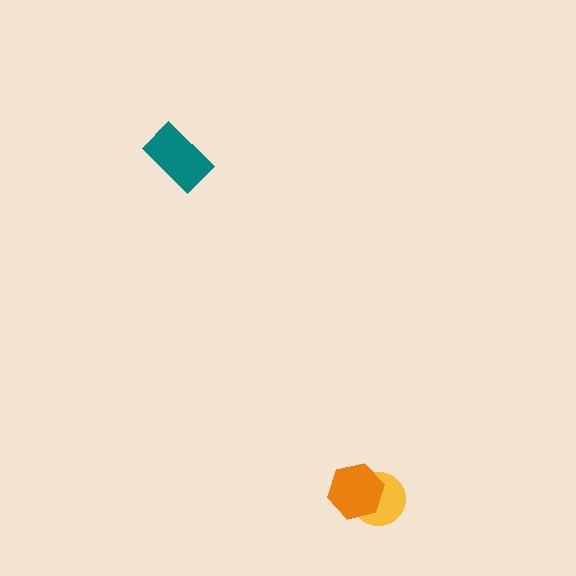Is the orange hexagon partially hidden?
No, no other shape covers it.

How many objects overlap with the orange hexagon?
1 object overlaps with the orange hexagon.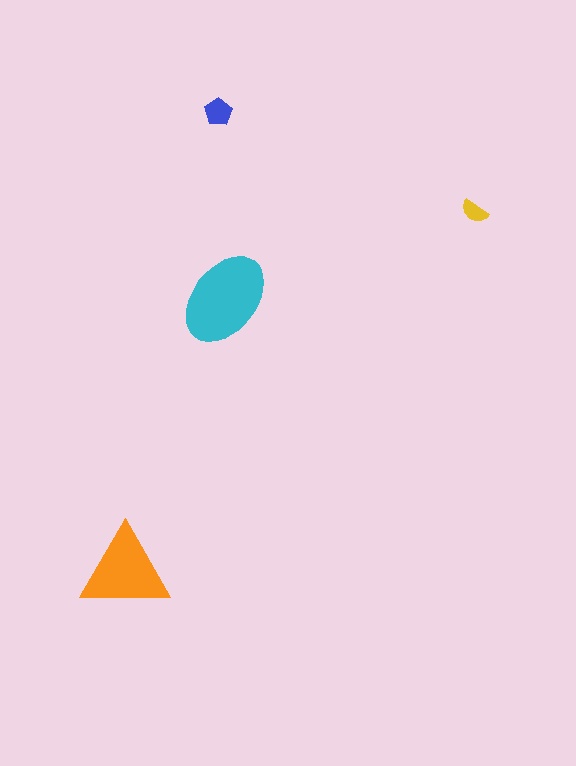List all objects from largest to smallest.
The cyan ellipse, the orange triangle, the blue pentagon, the yellow semicircle.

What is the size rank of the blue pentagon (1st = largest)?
3rd.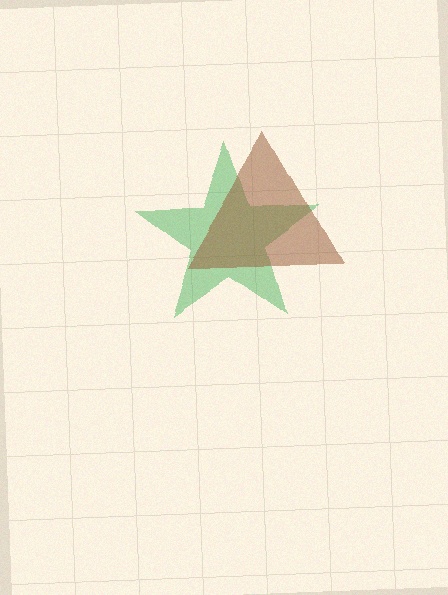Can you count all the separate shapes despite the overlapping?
Yes, there are 2 separate shapes.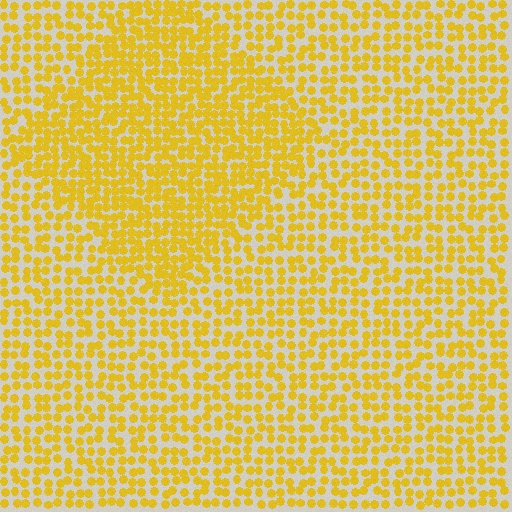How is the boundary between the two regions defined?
The boundary is defined by a change in element density (approximately 1.6x ratio). All elements are the same color, size, and shape.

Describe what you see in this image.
The image contains small yellow elements arranged at two different densities. A diamond-shaped region is visible where the elements are more densely packed than the surrounding area.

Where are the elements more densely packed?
The elements are more densely packed inside the diamond boundary.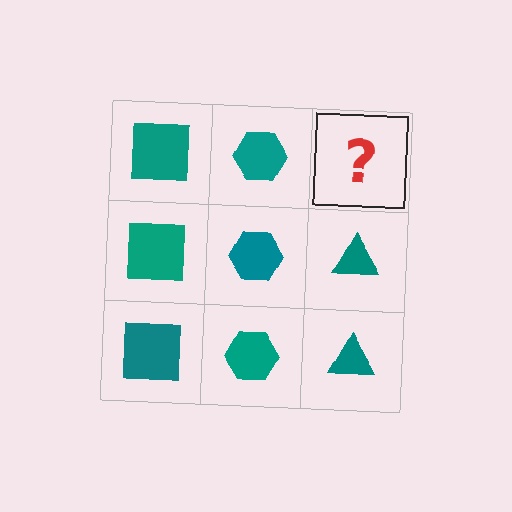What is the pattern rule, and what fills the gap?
The rule is that each column has a consistent shape. The gap should be filled with a teal triangle.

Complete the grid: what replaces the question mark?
The question mark should be replaced with a teal triangle.